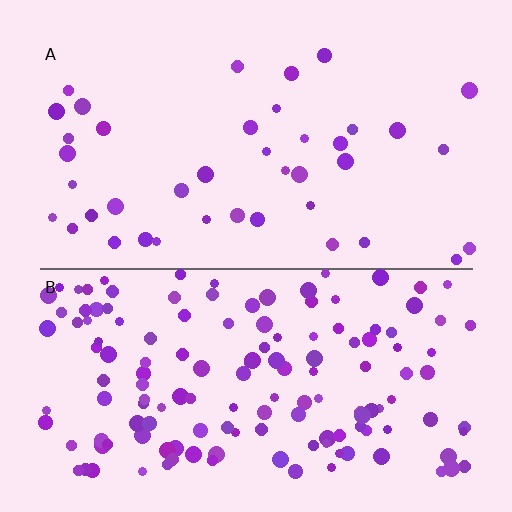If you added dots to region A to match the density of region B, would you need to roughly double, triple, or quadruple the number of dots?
Approximately quadruple.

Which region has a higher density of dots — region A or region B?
B (the bottom).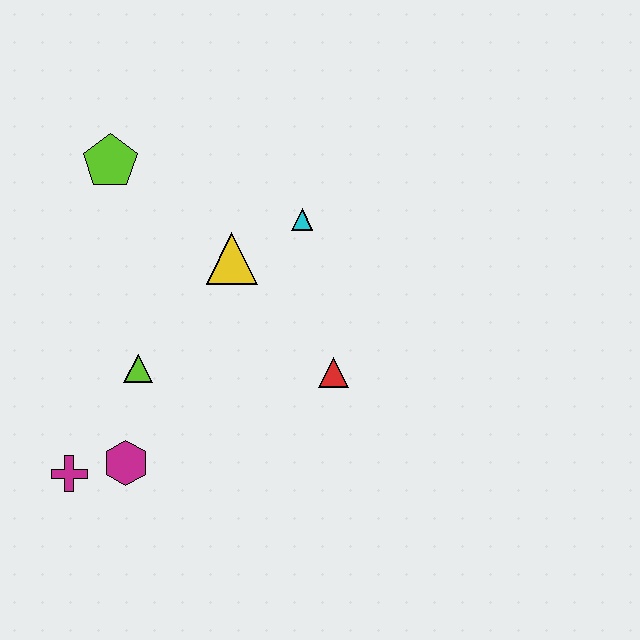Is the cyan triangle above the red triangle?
Yes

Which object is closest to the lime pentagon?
The yellow triangle is closest to the lime pentagon.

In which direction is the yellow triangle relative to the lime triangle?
The yellow triangle is above the lime triangle.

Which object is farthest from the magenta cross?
The cyan triangle is farthest from the magenta cross.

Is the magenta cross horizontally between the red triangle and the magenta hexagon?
No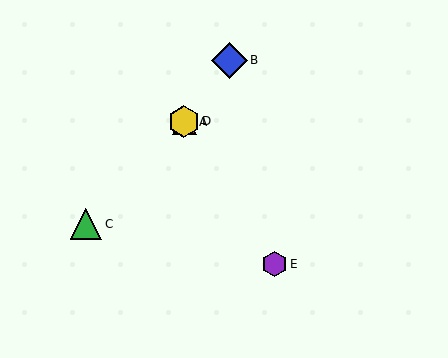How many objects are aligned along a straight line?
3 objects (A, D, E) are aligned along a straight line.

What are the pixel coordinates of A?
Object A is at (184, 122).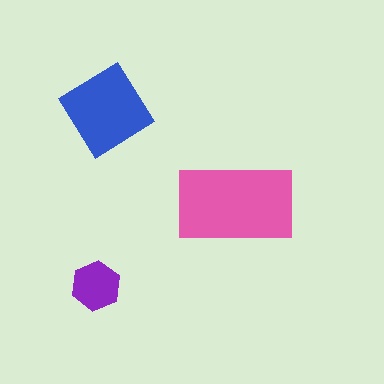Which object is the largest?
The pink rectangle.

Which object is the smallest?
The purple hexagon.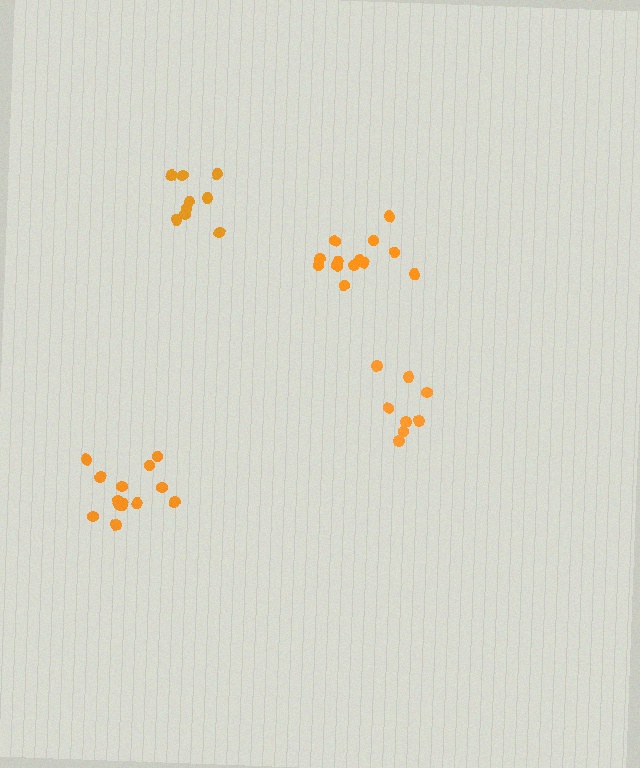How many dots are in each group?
Group 1: 8 dots, Group 2: 14 dots, Group 3: 9 dots, Group 4: 13 dots (44 total).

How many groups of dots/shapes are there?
There are 4 groups.